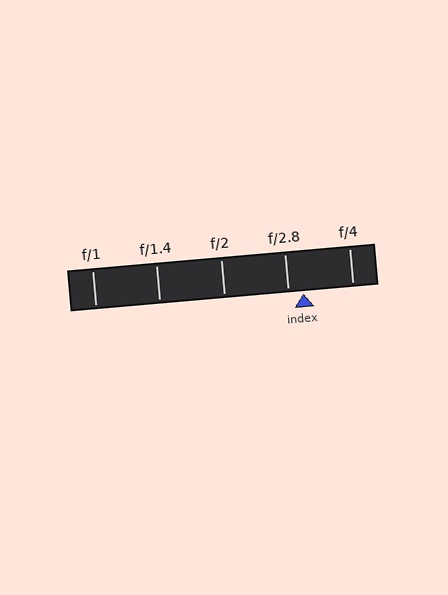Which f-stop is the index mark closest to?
The index mark is closest to f/2.8.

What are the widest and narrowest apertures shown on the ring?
The widest aperture shown is f/1 and the narrowest is f/4.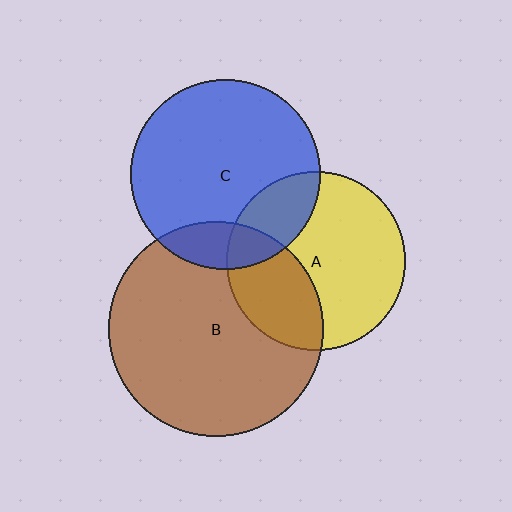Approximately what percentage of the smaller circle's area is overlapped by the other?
Approximately 15%.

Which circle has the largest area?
Circle B (brown).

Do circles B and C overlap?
Yes.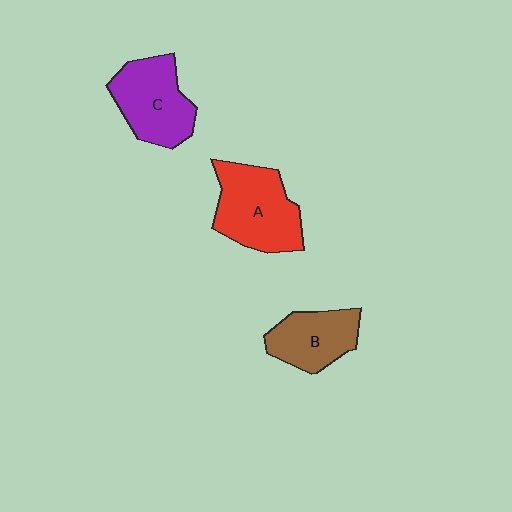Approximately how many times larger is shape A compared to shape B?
Approximately 1.4 times.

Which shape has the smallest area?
Shape B (brown).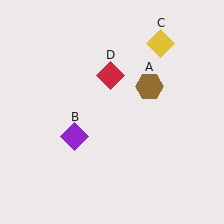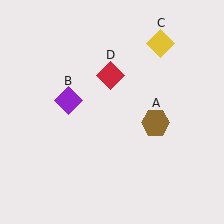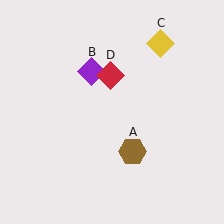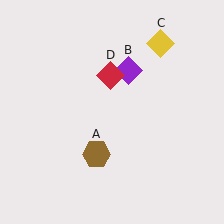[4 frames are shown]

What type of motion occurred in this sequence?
The brown hexagon (object A), purple diamond (object B) rotated clockwise around the center of the scene.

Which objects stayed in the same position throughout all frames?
Yellow diamond (object C) and red diamond (object D) remained stationary.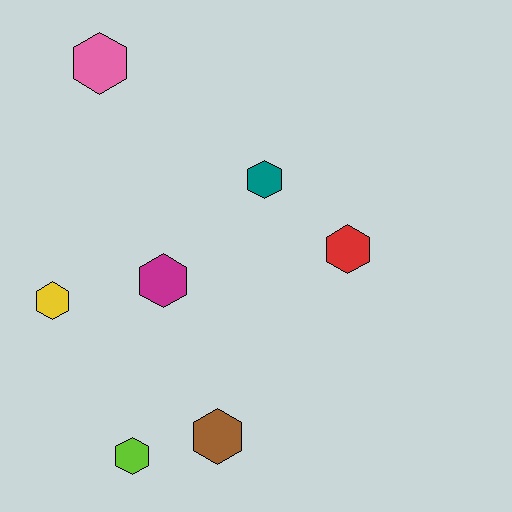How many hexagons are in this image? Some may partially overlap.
There are 7 hexagons.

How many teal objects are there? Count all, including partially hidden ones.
There is 1 teal object.